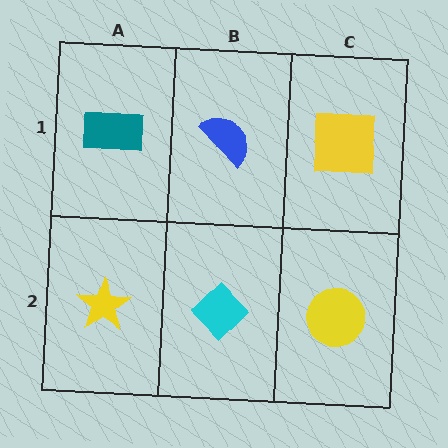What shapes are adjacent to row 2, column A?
A teal rectangle (row 1, column A), a cyan diamond (row 2, column B).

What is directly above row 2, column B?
A blue semicircle.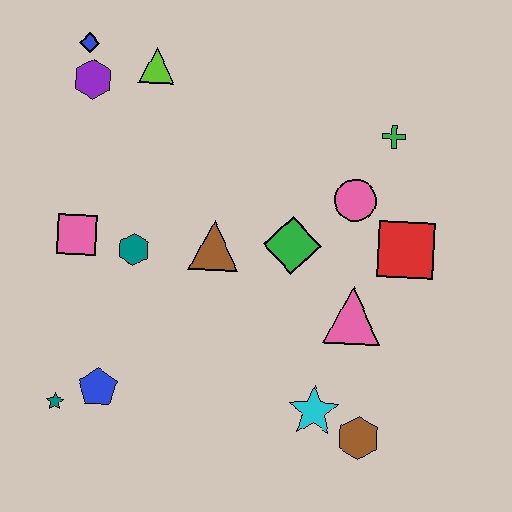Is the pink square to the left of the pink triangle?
Yes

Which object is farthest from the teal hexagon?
The brown hexagon is farthest from the teal hexagon.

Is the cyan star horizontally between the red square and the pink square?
Yes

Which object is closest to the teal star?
The blue pentagon is closest to the teal star.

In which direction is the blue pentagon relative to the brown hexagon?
The blue pentagon is to the left of the brown hexagon.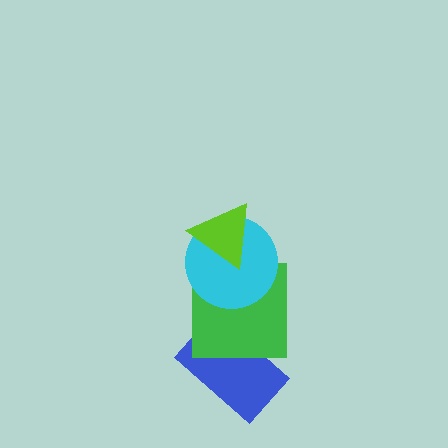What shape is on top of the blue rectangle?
The green square is on top of the blue rectangle.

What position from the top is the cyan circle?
The cyan circle is 2nd from the top.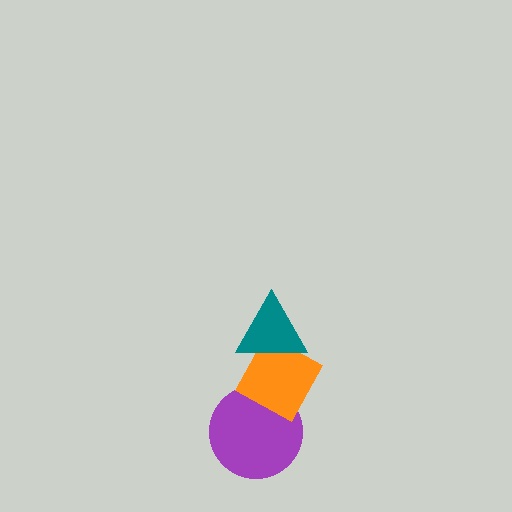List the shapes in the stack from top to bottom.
From top to bottom: the teal triangle, the orange diamond, the purple circle.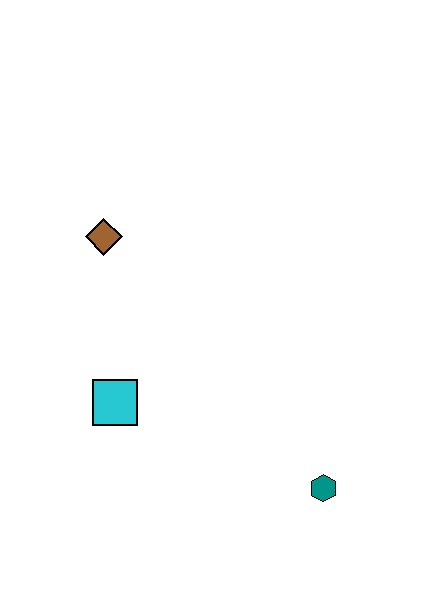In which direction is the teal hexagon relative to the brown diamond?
The teal hexagon is below the brown diamond.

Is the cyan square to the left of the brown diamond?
No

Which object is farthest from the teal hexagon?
The brown diamond is farthest from the teal hexagon.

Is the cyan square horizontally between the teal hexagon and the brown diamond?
Yes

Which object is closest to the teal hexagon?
The cyan square is closest to the teal hexagon.